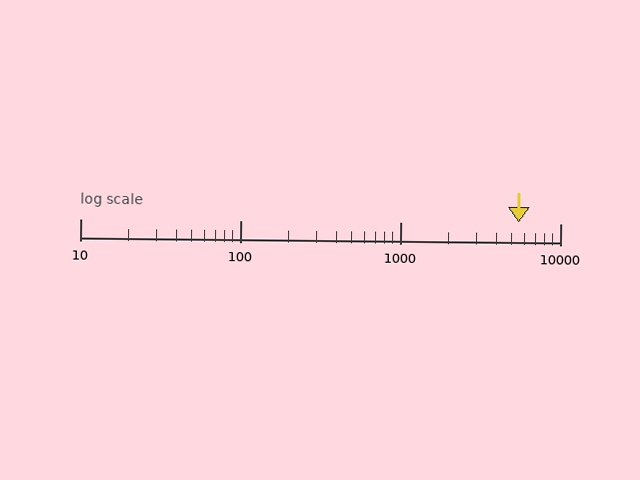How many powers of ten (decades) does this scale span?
The scale spans 3 decades, from 10 to 10000.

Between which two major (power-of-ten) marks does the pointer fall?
The pointer is between 1000 and 10000.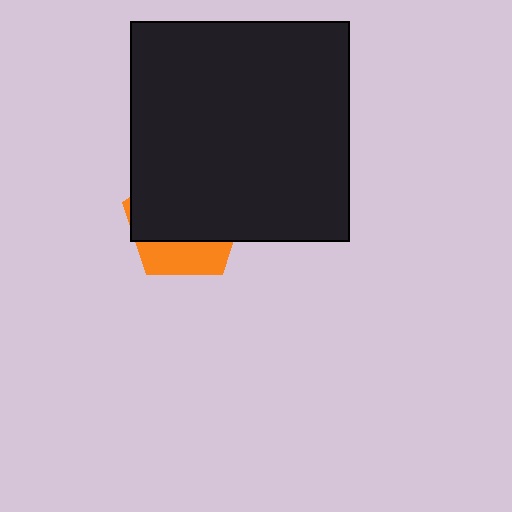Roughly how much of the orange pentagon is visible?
A small part of it is visible (roughly 30%).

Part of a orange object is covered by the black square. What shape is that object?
It is a pentagon.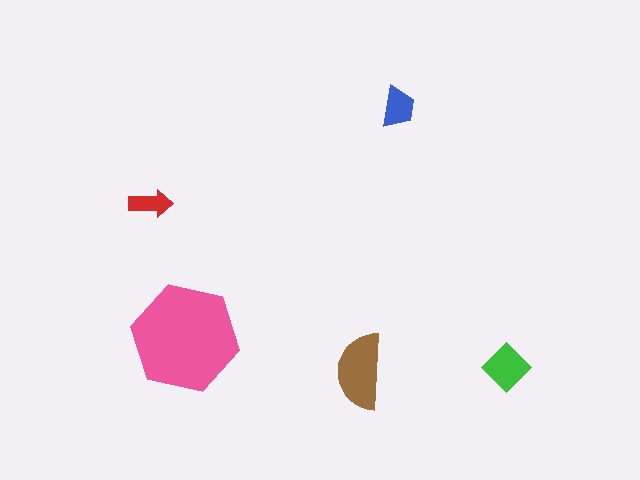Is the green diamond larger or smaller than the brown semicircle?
Smaller.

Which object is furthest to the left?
The red arrow is leftmost.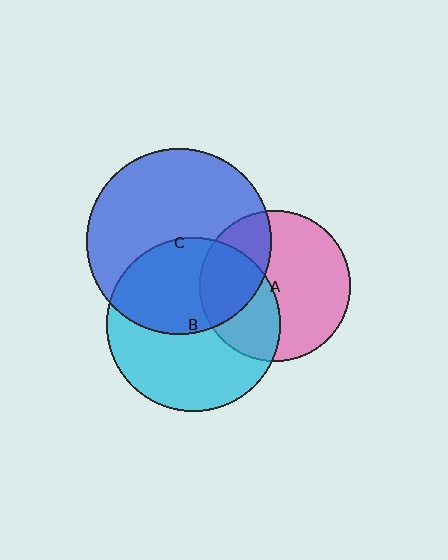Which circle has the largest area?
Circle C (blue).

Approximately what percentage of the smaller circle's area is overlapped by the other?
Approximately 45%.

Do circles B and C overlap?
Yes.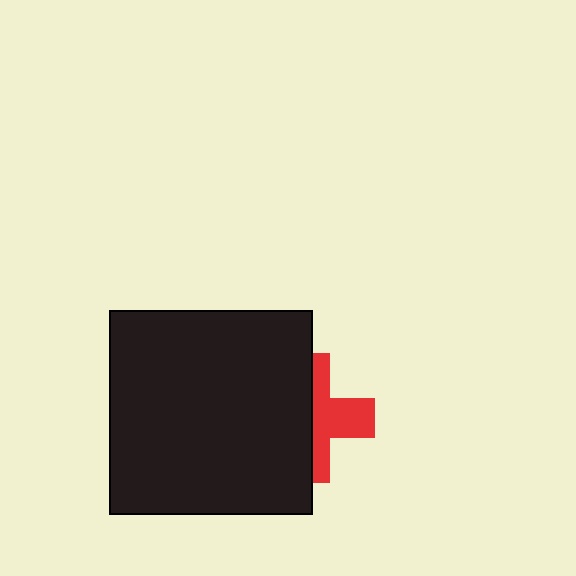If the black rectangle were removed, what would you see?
You would see the complete red cross.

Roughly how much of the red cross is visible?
A small part of it is visible (roughly 44%).